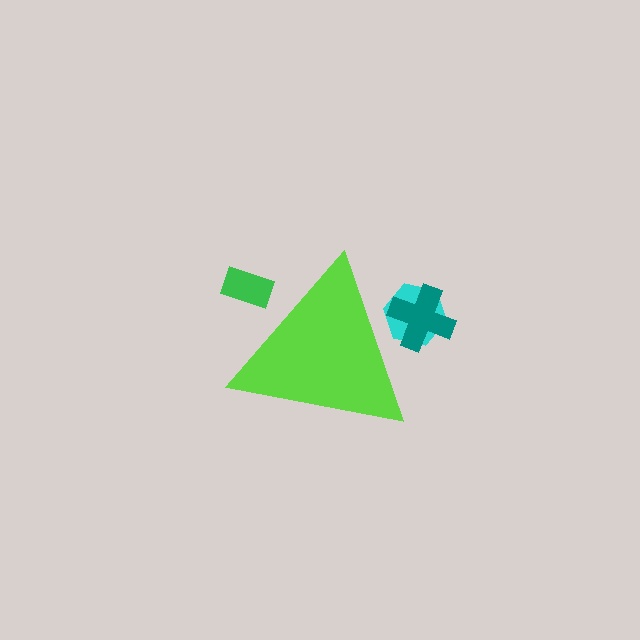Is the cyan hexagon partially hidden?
Yes, the cyan hexagon is partially hidden behind the lime triangle.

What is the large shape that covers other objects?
A lime triangle.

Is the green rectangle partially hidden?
Yes, the green rectangle is partially hidden behind the lime triangle.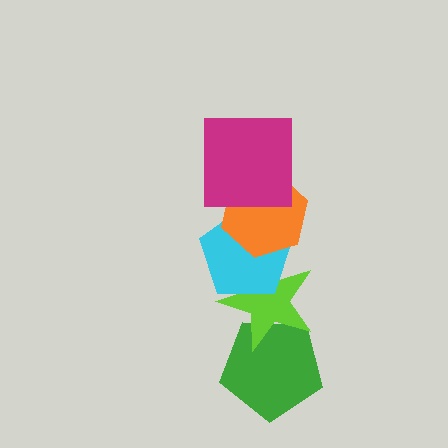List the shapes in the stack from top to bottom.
From top to bottom: the magenta square, the orange hexagon, the cyan pentagon, the lime star, the green pentagon.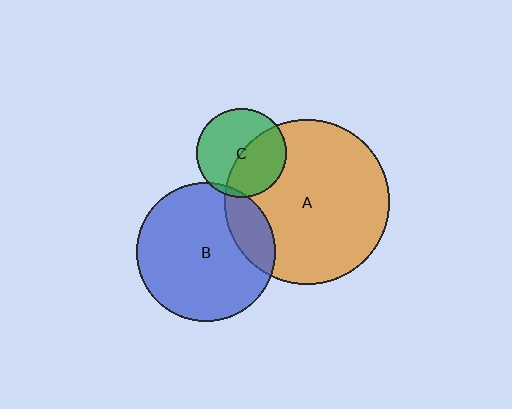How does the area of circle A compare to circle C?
Approximately 3.4 times.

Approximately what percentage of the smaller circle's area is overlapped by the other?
Approximately 5%.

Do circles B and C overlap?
Yes.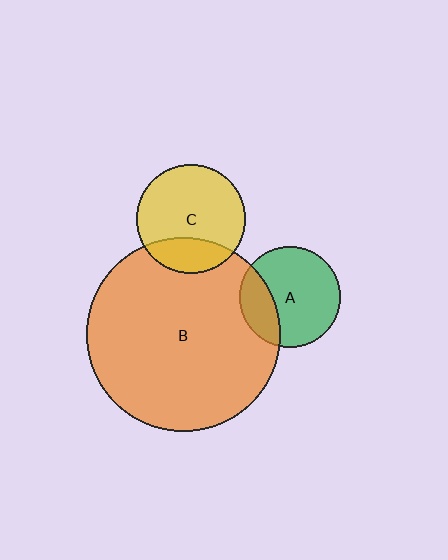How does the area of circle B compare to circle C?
Approximately 3.2 times.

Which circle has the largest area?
Circle B (orange).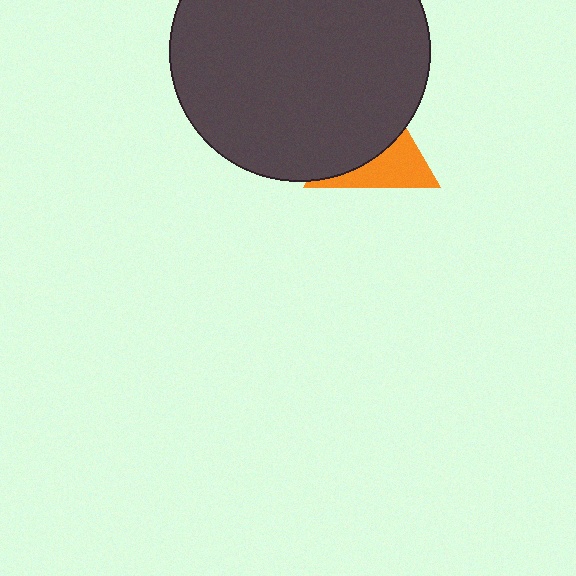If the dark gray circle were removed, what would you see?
You would see the complete orange triangle.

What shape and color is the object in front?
The object in front is a dark gray circle.